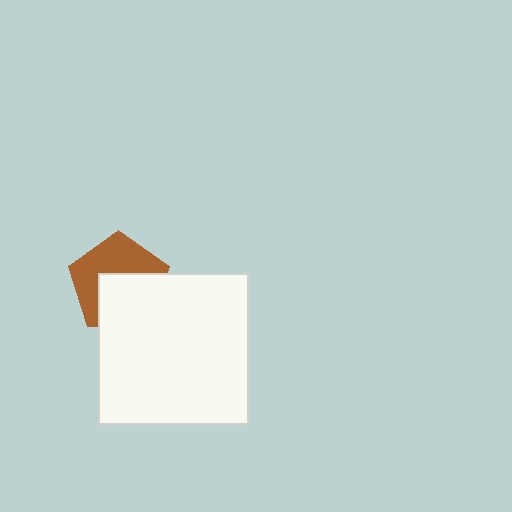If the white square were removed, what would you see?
You would see the complete brown pentagon.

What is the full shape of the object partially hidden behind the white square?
The partially hidden object is a brown pentagon.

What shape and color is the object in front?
The object in front is a white square.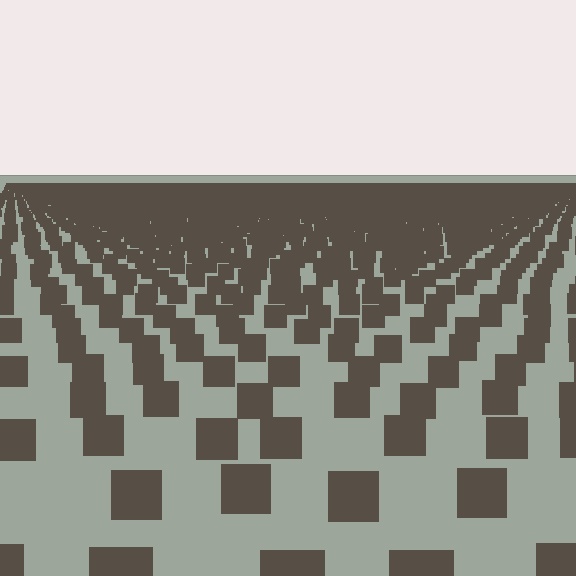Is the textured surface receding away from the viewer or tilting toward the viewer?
The surface is receding away from the viewer. Texture elements get smaller and denser toward the top.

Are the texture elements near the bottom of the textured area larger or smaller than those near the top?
Larger. Near the bottom, elements are closer to the viewer and appear at a bigger on-screen size.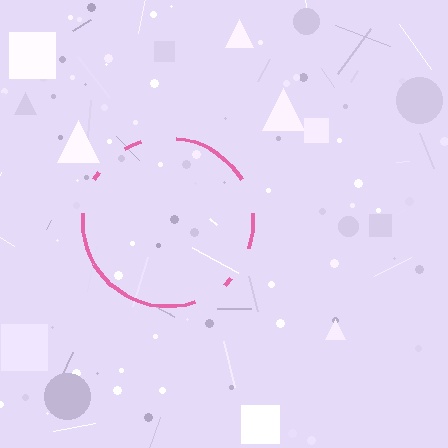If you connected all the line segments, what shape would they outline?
They would outline a circle.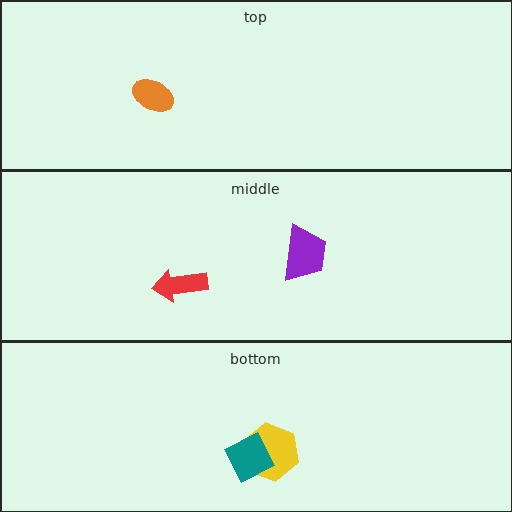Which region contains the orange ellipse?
The top region.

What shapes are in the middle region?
The red arrow, the purple trapezoid.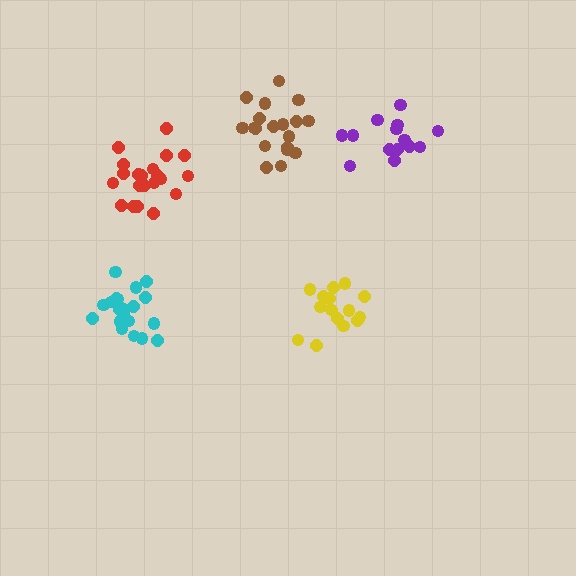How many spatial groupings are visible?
There are 5 spatial groupings.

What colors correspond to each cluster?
The clusters are colored: brown, red, purple, cyan, yellow.